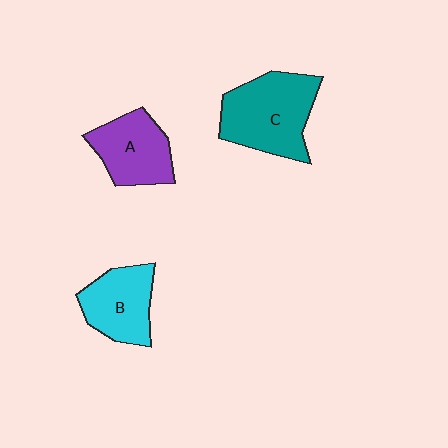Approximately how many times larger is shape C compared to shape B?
Approximately 1.4 times.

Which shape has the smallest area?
Shape B (cyan).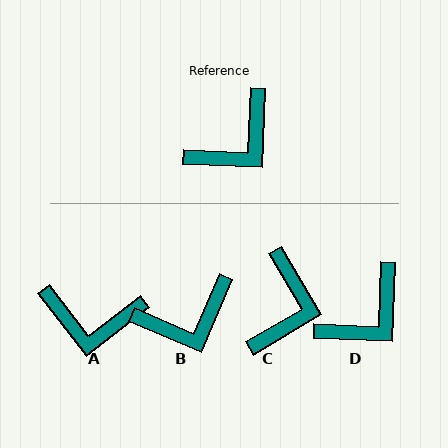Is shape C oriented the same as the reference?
No, it is off by about 32 degrees.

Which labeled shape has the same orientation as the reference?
D.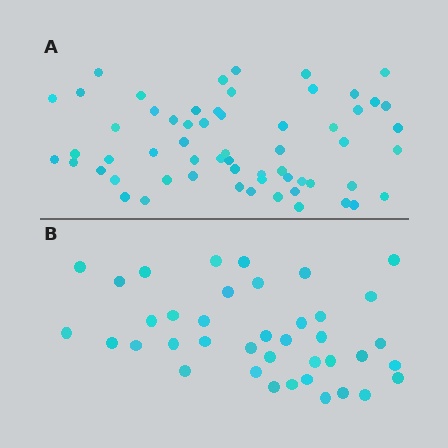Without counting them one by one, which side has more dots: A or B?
Region A (the top region) has more dots.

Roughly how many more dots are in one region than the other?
Region A has approximately 20 more dots than region B.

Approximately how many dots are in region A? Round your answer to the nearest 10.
About 60 dots.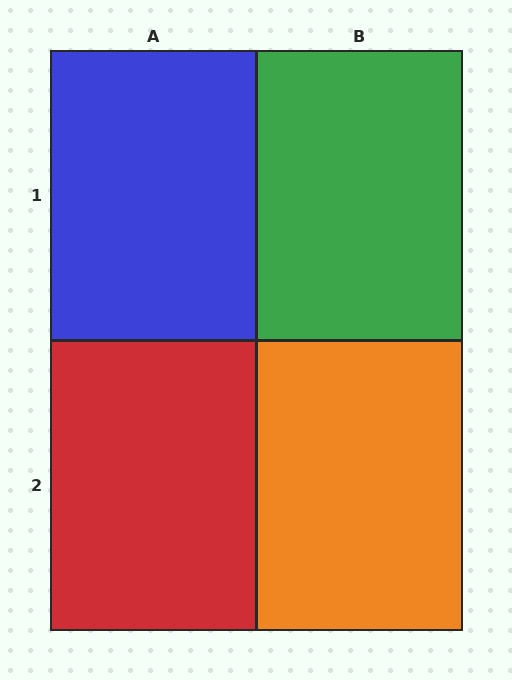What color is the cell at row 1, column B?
Green.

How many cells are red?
1 cell is red.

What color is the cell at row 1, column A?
Blue.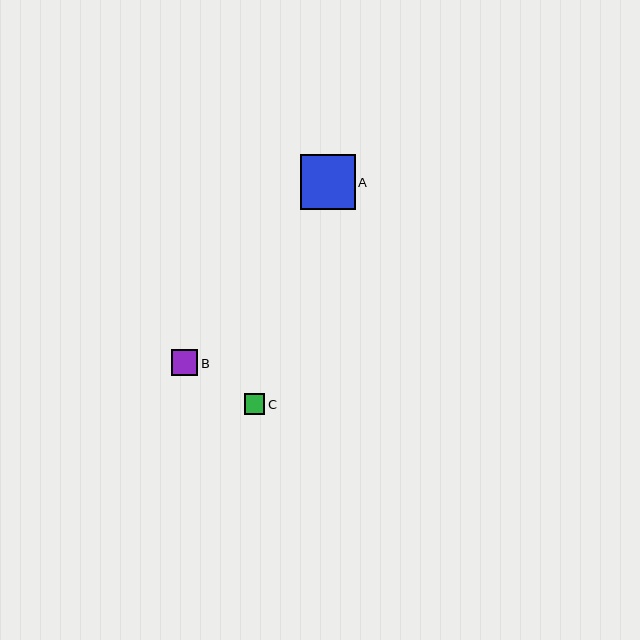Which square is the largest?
Square A is the largest with a size of approximately 55 pixels.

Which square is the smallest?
Square C is the smallest with a size of approximately 21 pixels.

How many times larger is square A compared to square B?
Square A is approximately 2.1 times the size of square B.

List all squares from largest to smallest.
From largest to smallest: A, B, C.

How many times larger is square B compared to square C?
Square B is approximately 1.2 times the size of square C.